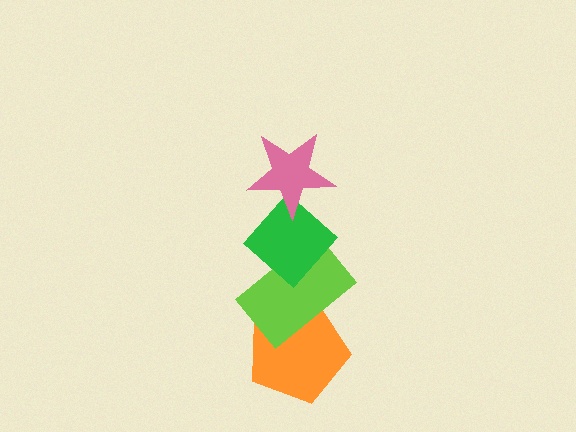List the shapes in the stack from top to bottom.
From top to bottom: the pink star, the green diamond, the lime rectangle, the orange pentagon.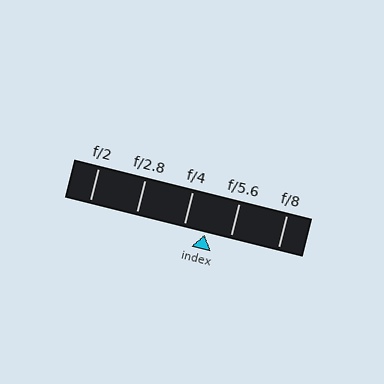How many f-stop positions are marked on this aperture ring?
There are 5 f-stop positions marked.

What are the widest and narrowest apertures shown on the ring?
The widest aperture shown is f/2 and the narrowest is f/8.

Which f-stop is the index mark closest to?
The index mark is closest to f/4.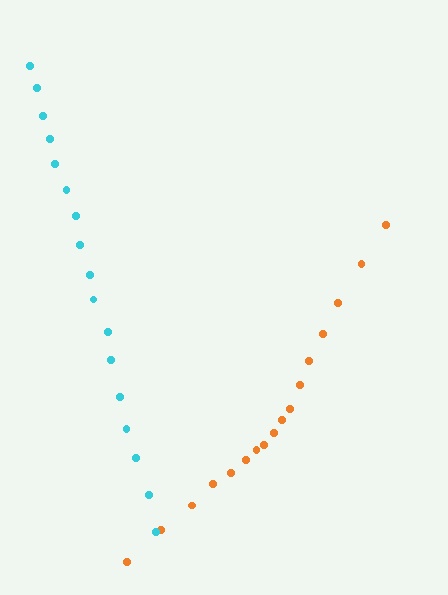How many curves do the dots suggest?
There are 2 distinct paths.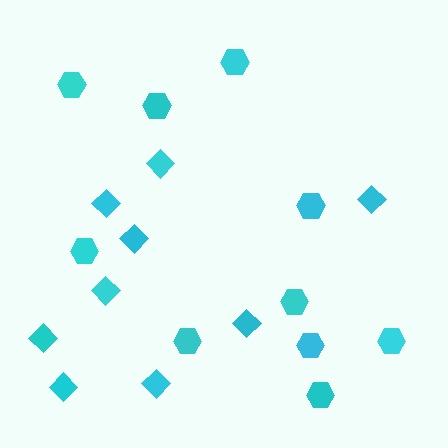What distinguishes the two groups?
There are 2 groups: one group of hexagons (10) and one group of diamonds (9).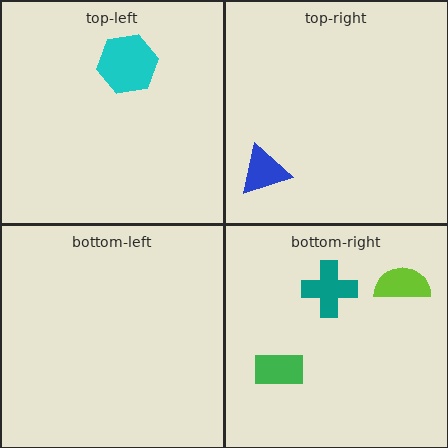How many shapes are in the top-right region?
1.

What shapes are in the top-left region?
The cyan hexagon.